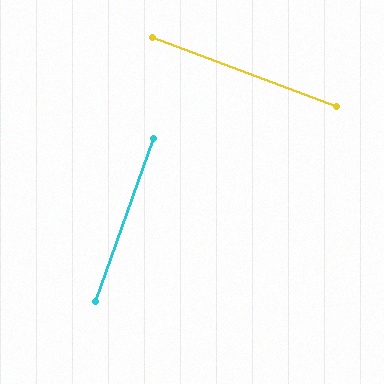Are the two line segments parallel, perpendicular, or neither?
Perpendicular — they meet at approximately 89°.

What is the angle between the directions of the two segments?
Approximately 89 degrees.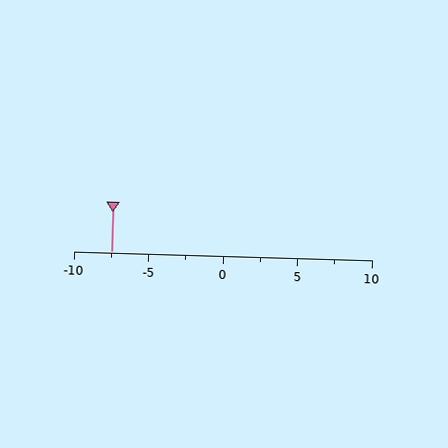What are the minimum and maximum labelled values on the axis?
The axis runs from -10 to 10.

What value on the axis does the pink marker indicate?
The marker indicates approximately -7.5.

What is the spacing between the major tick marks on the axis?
The major ticks are spaced 5 apart.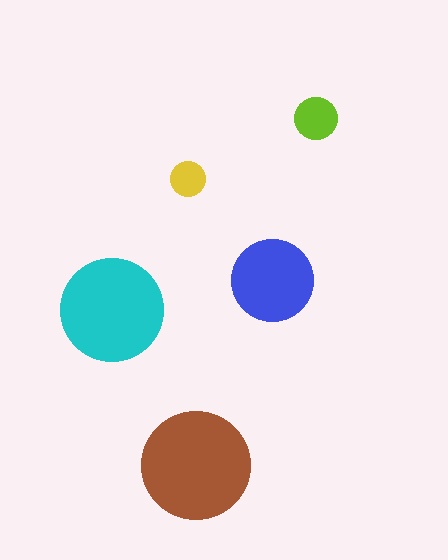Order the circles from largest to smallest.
the brown one, the cyan one, the blue one, the lime one, the yellow one.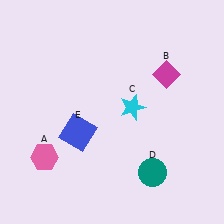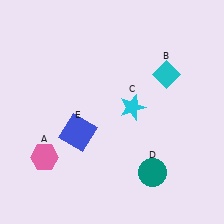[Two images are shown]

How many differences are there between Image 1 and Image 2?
There is 1 difference between the two images.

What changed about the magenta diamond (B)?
In Image 1, B is magenta. In Image 2, it changed to cyan.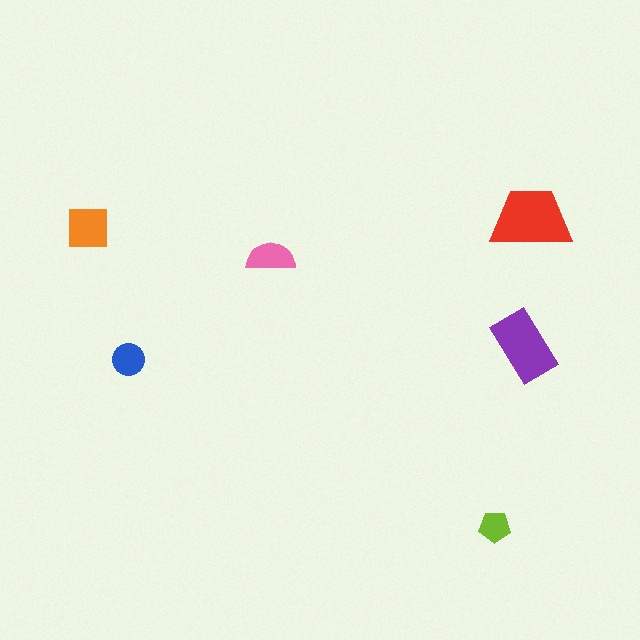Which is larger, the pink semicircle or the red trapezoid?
The red trapezoid.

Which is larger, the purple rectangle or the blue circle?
The purple rectangle.